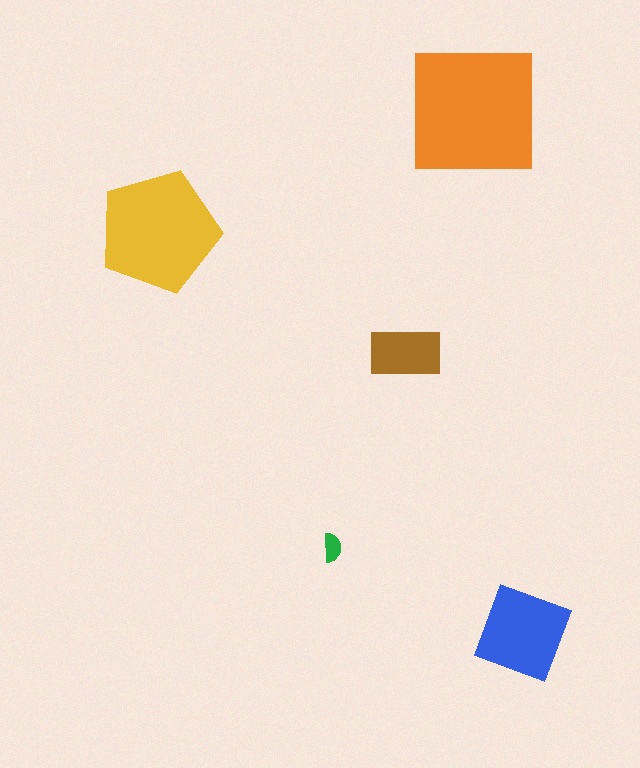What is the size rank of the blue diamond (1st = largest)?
3rd.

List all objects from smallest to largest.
The green semicircle, the brown rectangle, the blue diamond, the yellow pentagon, the orange square.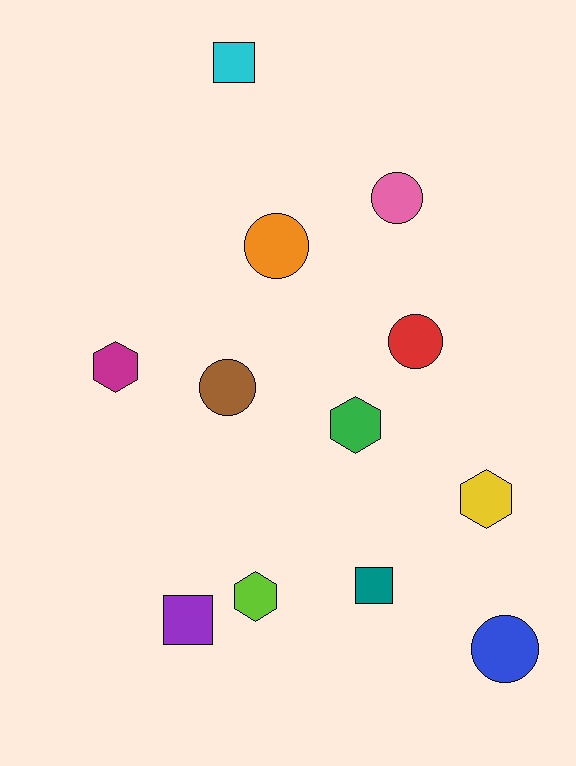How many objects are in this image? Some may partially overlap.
There are 12 objects.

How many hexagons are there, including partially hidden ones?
There are 4 hexagons.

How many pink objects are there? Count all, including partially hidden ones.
There is 1 pink object.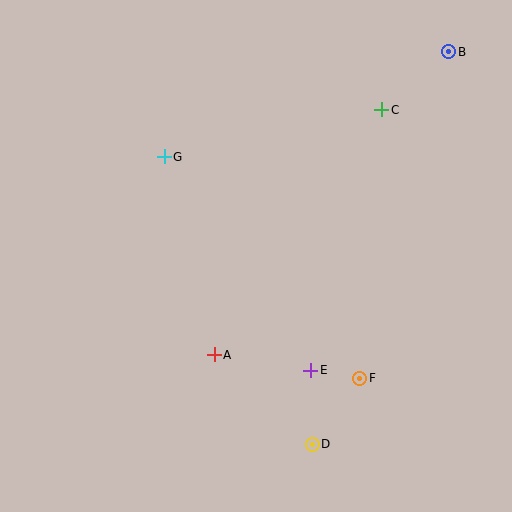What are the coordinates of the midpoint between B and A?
The midpoint between B and A is at (331, 203).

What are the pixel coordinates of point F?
Point F is at (360, 378).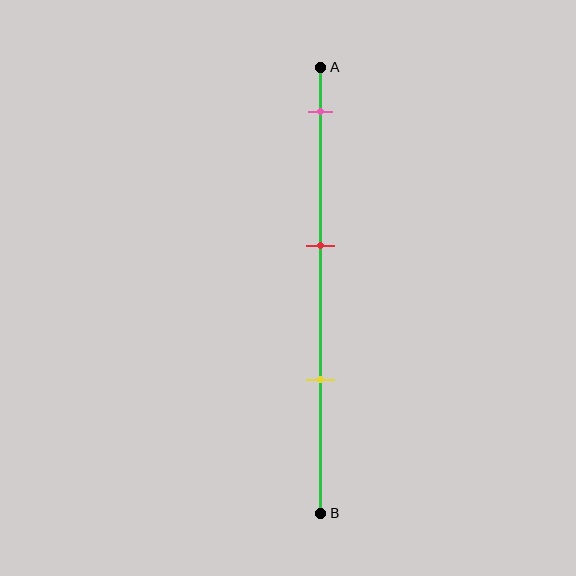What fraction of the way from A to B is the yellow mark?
The yellow mark is approximately 70% (0.7) of the way from A to B.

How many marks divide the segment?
There are 3 marks dividing the segment.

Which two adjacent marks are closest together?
The red and yellow marks are the closest adjacent pair.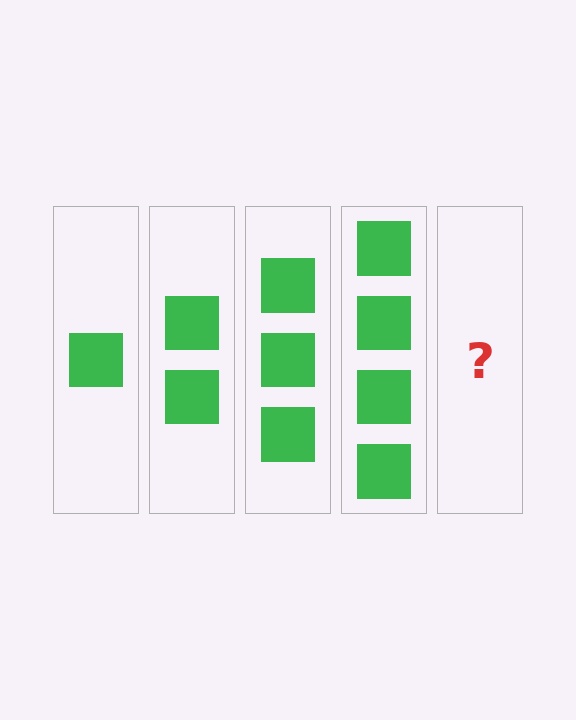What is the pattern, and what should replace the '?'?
The pattern is that each step adds one more square. The '?' should be 5 squares.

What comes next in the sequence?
The next element should be 5 squares.